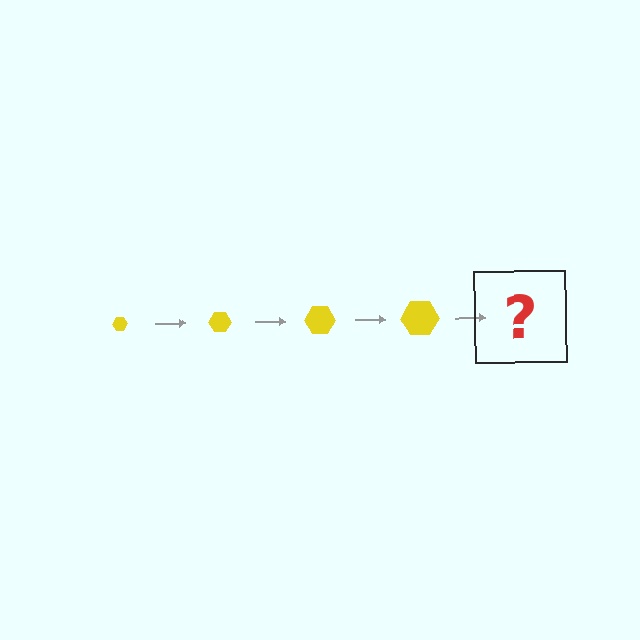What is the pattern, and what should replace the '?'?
The pattern is that the hexagon gets progressively larger each step. The '?' should be a yellow hexagon, larger than the previous one.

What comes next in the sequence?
The next element should be a yellow hexagon, larger than the previous one.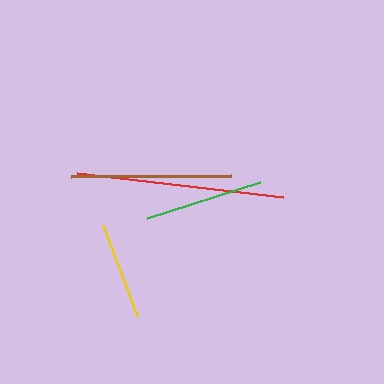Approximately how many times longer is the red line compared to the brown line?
The red line is approximately 1.3 times the length of the brown line.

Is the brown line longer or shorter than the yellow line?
The brown line is longer than the yellow line.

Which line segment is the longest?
The red line is the longest at approximately 208 pixels.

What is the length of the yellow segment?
The yellow segment is approximately 97 pixels long.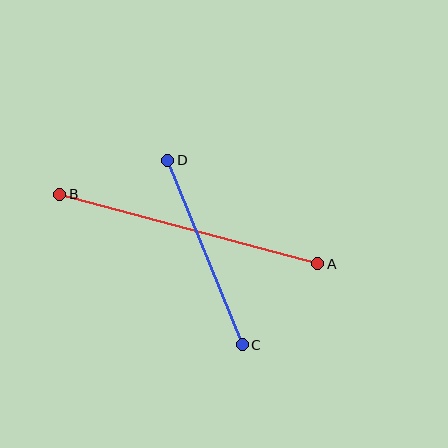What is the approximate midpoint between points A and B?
The midpoint is at approximately (189, 229) pixels.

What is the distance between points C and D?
The distance is approximately 199 pixels.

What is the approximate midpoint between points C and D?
The midpoint is at approximately (205, 252) pixels.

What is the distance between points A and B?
The distance is approximately 267 pixels.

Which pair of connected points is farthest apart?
Points A and B are farthest apart.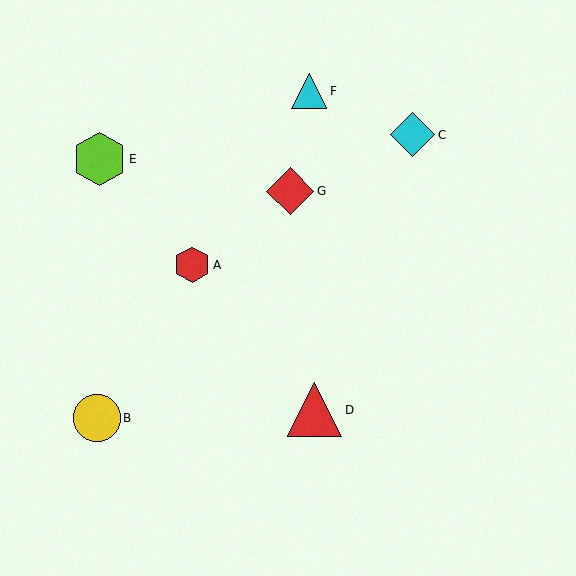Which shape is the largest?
The red triangle (labeled D) is the largest.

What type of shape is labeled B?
Shape B is a yellow circle.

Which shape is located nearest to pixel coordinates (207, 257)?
The red hexagon (labeled A) at (192, 265) is nearest to that location.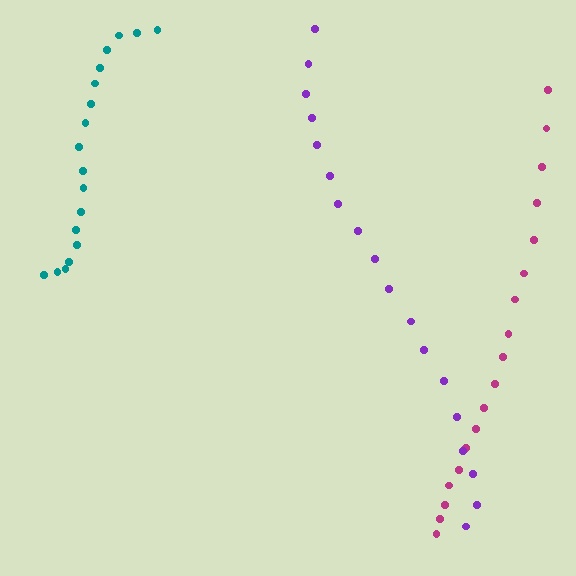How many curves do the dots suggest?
There are 3 distinct paths.